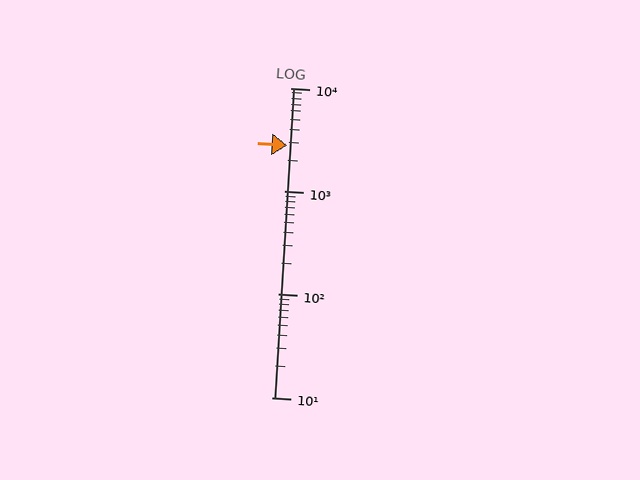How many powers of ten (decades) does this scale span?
The scale spans 3 decades, from 10 to 10000.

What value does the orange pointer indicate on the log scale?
The pointer indicates approximately 2800.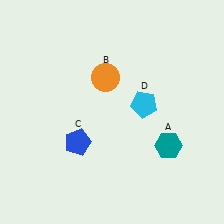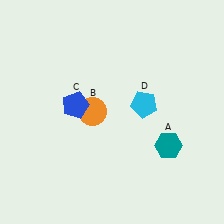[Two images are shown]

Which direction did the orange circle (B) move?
The orange circle (B) moved down.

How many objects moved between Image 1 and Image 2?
2 objects moved between the two images.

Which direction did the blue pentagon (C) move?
The blue pentagon (C) moved up.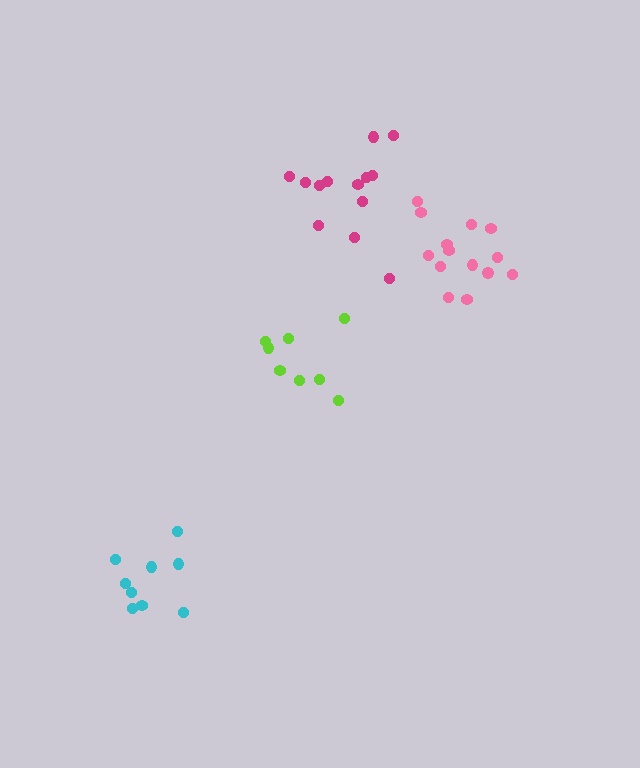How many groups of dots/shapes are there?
There are 4 groups.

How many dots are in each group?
Group 1: 8 dots, Group 2: 14 dots, Group 3: 9 dots, Group 4: 13 dots (44 total).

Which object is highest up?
The magenta cluster is topmost.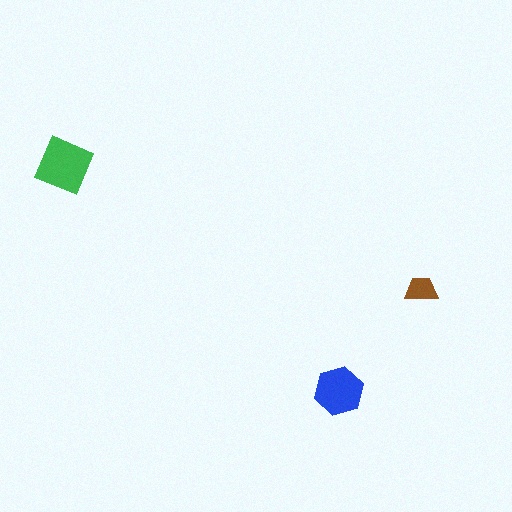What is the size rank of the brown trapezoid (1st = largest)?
3rd.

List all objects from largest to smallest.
The green square, the blue hexagon, the brown trapezoid.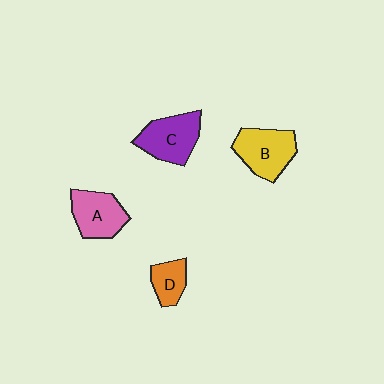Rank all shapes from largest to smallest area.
From largest to smallest: B (yellow), C (purple), A (pink), D (orange).